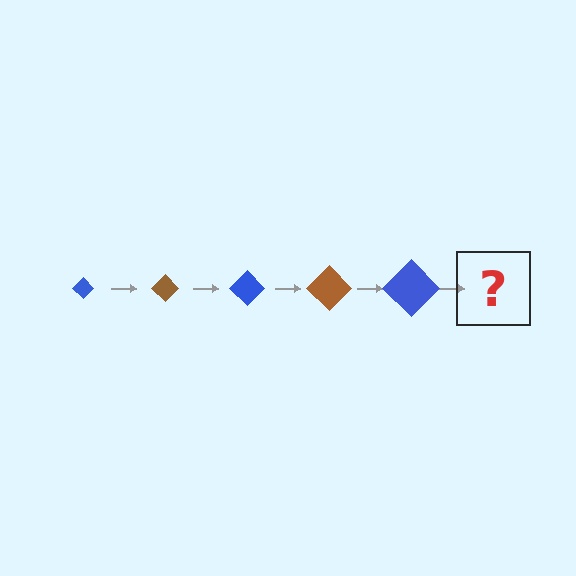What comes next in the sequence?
The next element should be a brown diamond, larger than the previous one.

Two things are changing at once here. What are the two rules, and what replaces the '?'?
The two rules are that the diamond grows larger each step and the color cycles through blue and brown. The '?' should be a brown diamond, larger than the previous one.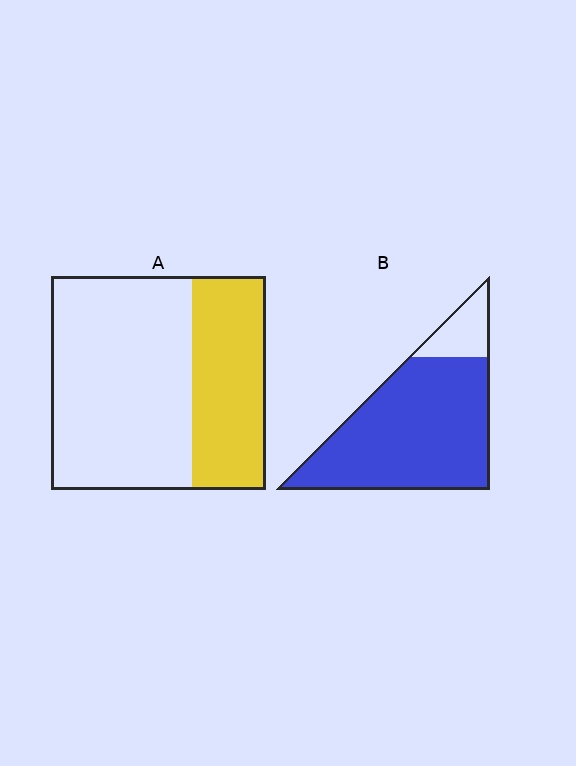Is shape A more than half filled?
No.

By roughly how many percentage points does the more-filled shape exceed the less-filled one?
By roughly 50 percentage points (B over A).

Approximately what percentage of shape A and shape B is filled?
A is approximately 35% and B is approximately 85%.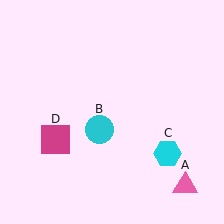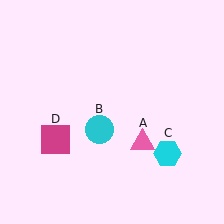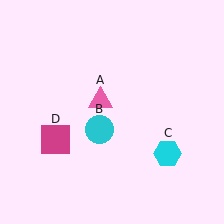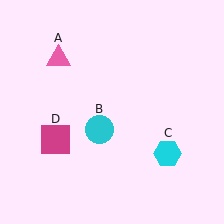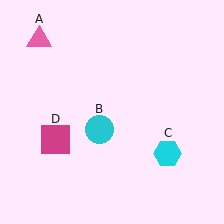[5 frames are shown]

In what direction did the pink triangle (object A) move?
The pink triangle (object A) moved up and to the left.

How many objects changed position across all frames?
1 object changed position: pink triangle (object A).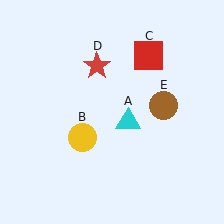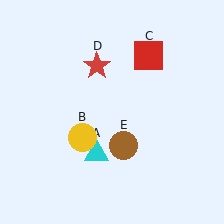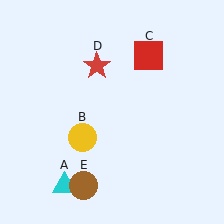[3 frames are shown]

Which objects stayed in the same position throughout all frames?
Yellow circle (object B) and red square (object C) and red star (object D) remained stationary.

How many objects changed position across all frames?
2 objects changed position: cyan triangle (object A), brown circle (object E).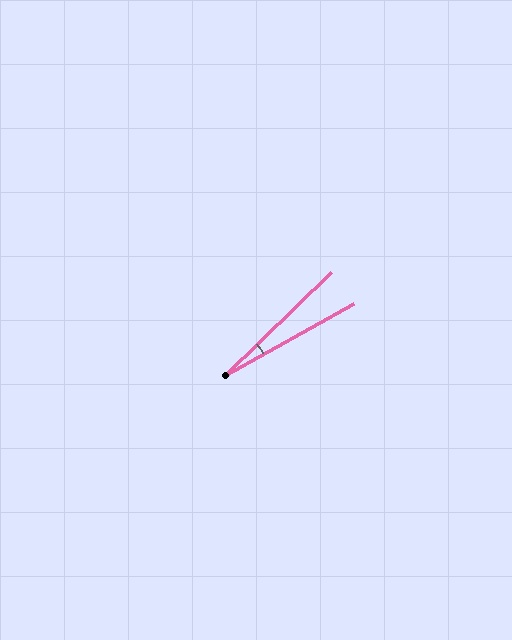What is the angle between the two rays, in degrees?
Approximately 15 degrees.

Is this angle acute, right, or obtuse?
It is acute.